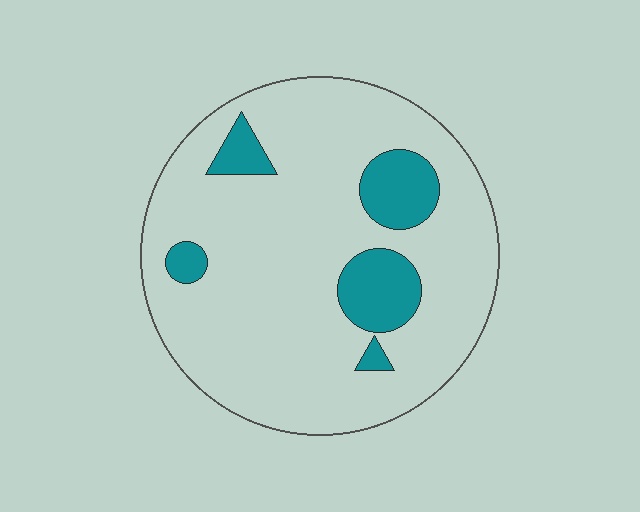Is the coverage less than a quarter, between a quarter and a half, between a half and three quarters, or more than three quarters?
Less than a quarter.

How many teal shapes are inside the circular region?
5.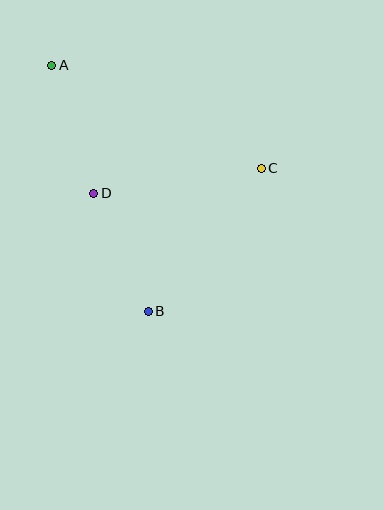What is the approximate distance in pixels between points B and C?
The distance between B and C is approximately 182 pixels.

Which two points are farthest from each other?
Points A and B are farthest from each other.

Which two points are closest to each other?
Points B and D are closest to each other.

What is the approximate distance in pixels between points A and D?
The distance between A and D is approximately 135 pixels.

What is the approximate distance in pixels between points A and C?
The distance between A and C is approximately 234 pixels.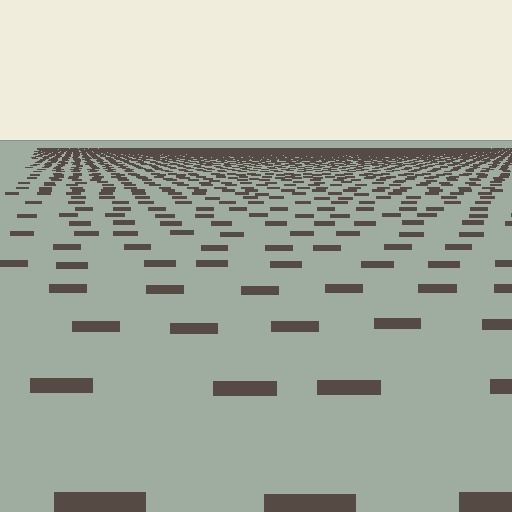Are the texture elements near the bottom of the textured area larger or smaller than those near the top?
Larger. Near the bottom, elements are closer to the viewer and appear at a bigger on-screen size.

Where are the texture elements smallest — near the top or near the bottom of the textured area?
Near the top.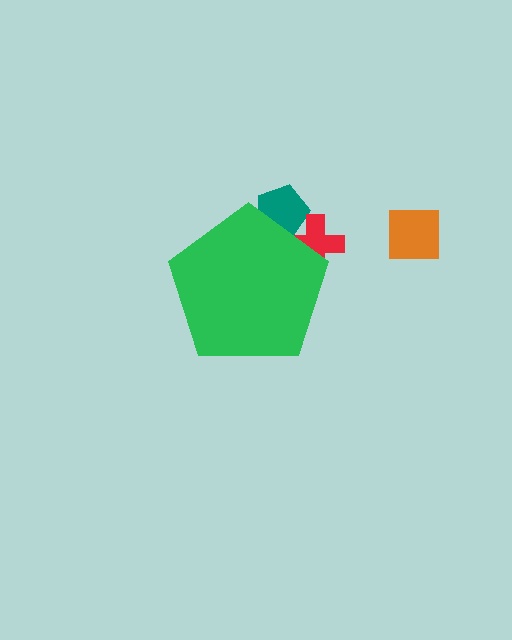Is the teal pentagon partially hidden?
Yes, the teal pentagon is partially hidden behind the green pentagon.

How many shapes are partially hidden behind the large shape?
2 shapes are partially hidden.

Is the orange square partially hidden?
No, the orange square is fully visible.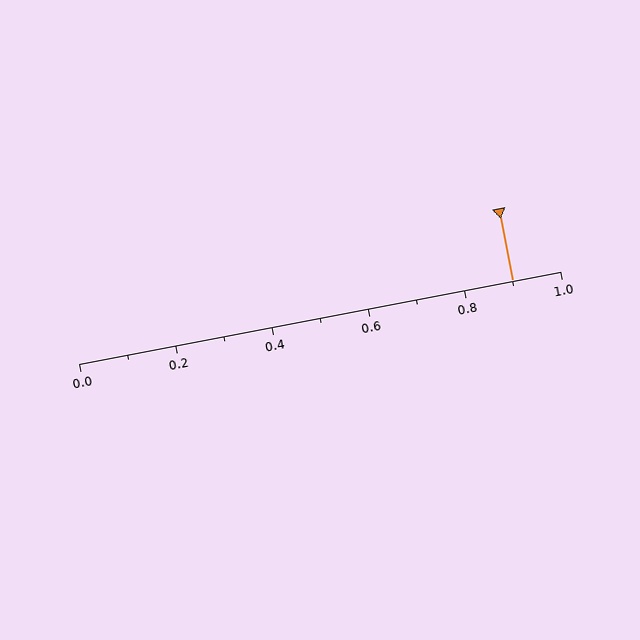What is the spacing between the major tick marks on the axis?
The major ticks are spaced 0.2 apart.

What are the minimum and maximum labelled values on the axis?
The axis runs from 0.0 to 1.0.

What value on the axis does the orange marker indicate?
The marker indicates approximately 0.9.